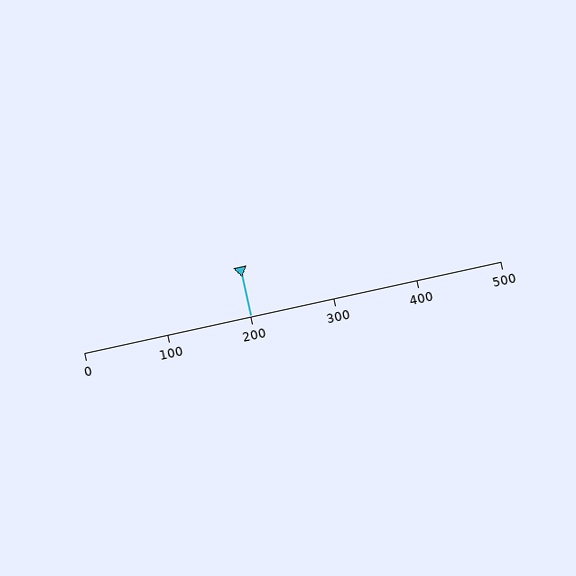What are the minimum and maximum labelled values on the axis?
The axis runs from 0 to 500.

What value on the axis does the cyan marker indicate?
The marker indicates approximately 200.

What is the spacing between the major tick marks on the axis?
The major ticks are spaced 100 apart.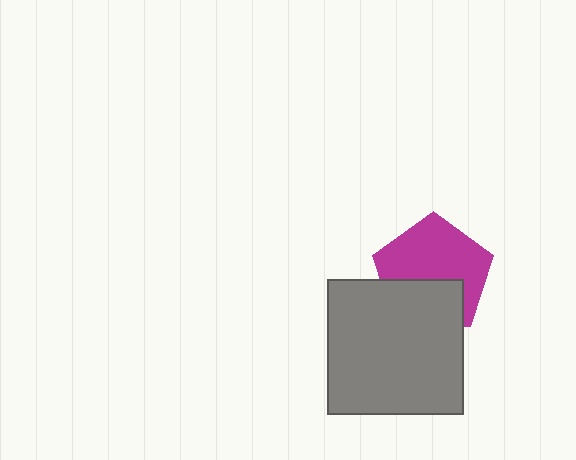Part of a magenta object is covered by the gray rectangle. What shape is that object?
It is a pentagon.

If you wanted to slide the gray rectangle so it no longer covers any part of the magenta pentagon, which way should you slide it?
Slide it down — that is the most direct way to separate the two shapes.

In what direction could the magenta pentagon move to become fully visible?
The magenta pentagon could move up. That would shift it out from behind the gray rectangle entirely.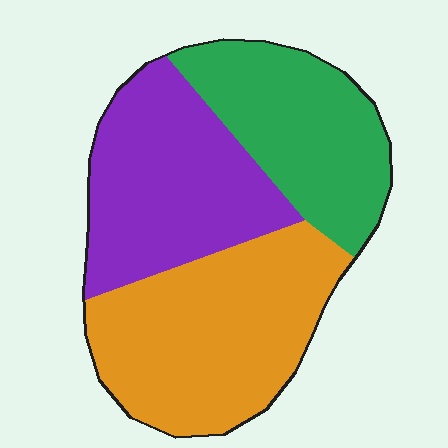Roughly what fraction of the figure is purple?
Purple takes up about one third (1/3) of the figure.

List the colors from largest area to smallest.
From largest to smallest: orange, purple, green.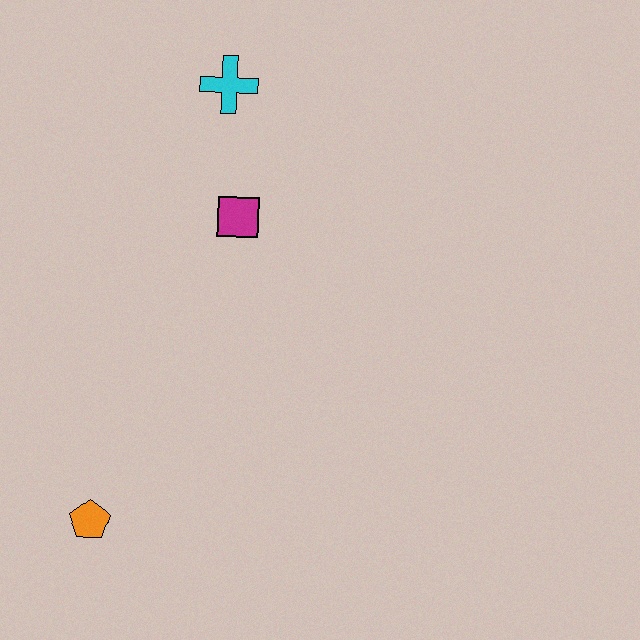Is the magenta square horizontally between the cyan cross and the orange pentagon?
No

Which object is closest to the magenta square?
The cyan cross is closest to the magenta square.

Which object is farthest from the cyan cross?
The orange pentagon is farthest from the cyan cross.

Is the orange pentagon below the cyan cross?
Yes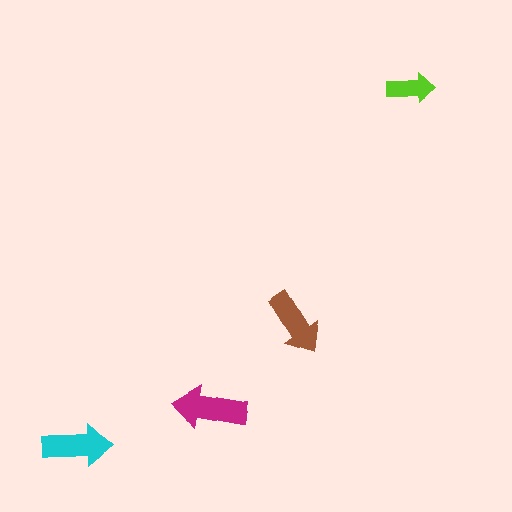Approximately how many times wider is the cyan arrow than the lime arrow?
About 1.5 times wider.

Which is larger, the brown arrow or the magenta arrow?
The magenta one.